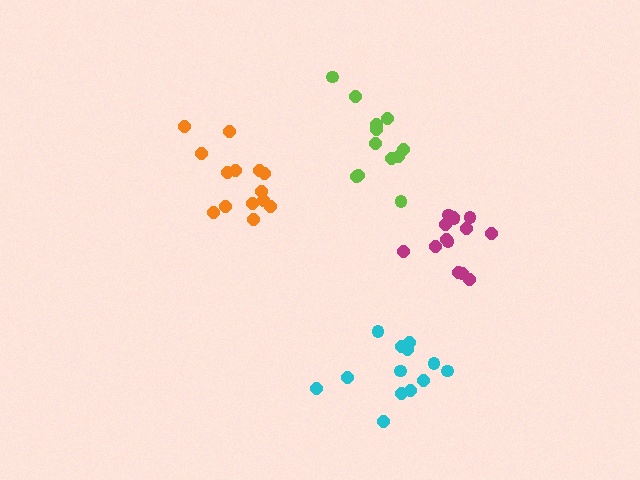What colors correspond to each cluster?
The clusters are colored: magenta, lime, orange, cyan.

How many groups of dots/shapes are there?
There are 4 groups.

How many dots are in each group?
Group 1: 14 dots, Group 2: 12 dots, Group 3: 14 dots, Group 4: 13 dots (53 total).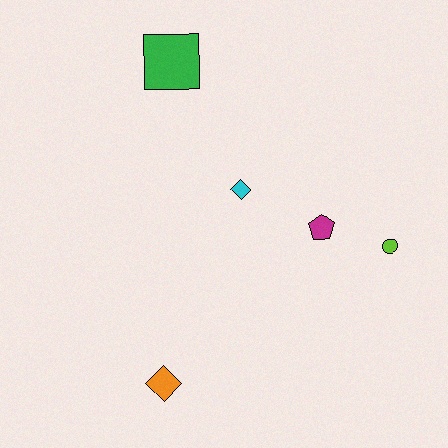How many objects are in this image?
There are 5 objects.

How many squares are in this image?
There is 1 square.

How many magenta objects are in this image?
There is 1 magenta object.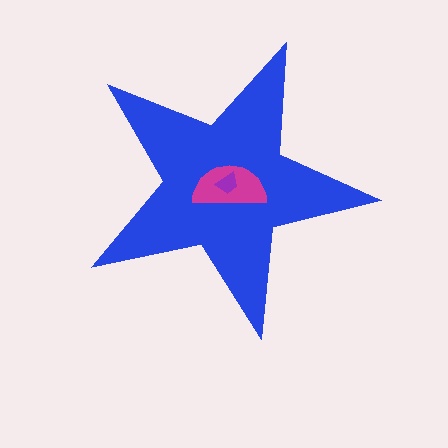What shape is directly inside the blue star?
The magenta semicircle.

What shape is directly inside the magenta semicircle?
The purple trapezoid.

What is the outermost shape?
The blue star.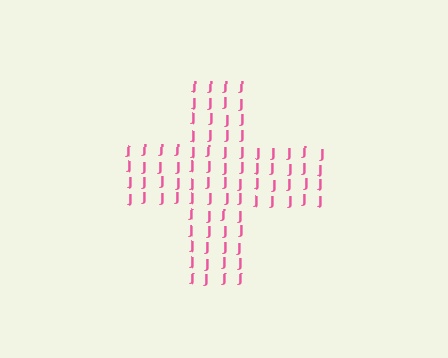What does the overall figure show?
The overall figure shows a cross.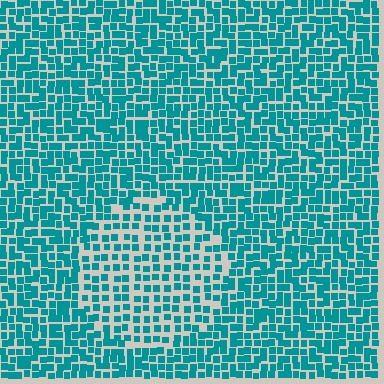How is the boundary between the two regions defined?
The boundary is defined by a change in element density (approximately 1.6x ratio). All elements are the same color, size, and shape.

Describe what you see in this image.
The image contains small teal elements arranged at two different densities. A circle-shaped region is visible where the elements are less densely packed than the surrounding area.